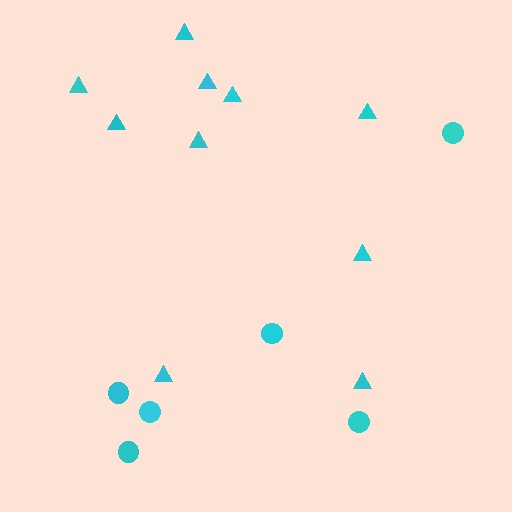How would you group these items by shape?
There are 2 groups: one group of triangles (10) and one group of circles (6).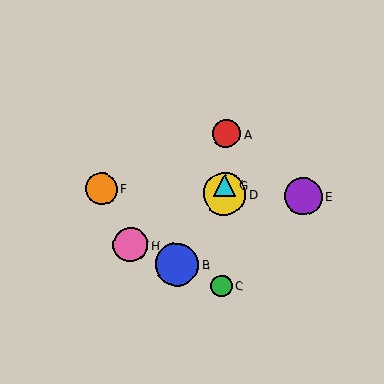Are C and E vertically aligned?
No, C is at x≈222 and E is at x≈303.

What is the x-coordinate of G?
Object G is at x≈225.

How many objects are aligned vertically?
4 objects (A, C, D, G) are aligned vertically.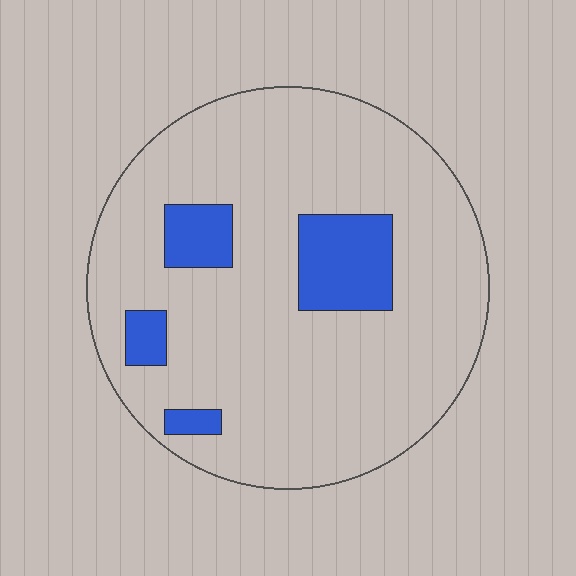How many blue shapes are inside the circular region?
4.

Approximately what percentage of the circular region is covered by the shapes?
Approximately 15%.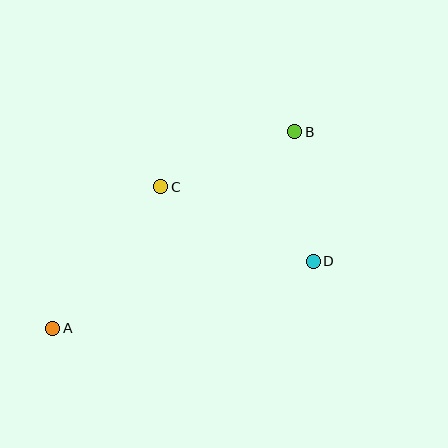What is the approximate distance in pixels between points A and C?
The distance between A and C is approximately 178 pixels.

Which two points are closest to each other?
Points B and D are closest to each other.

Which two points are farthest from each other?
Points A and B are farthest from each other.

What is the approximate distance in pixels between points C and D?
The distance between C and D is approximately 170 pixels.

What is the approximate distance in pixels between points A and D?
The distance between A and D is approximately 269 pixels.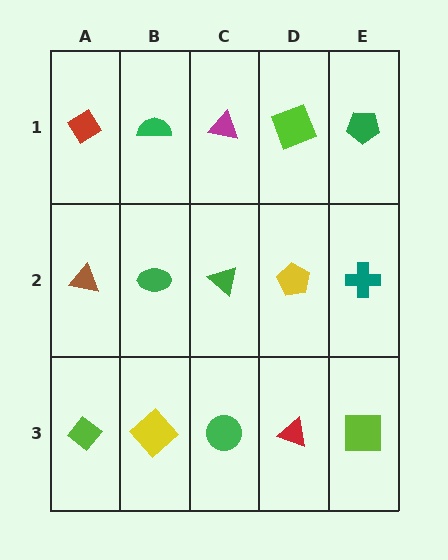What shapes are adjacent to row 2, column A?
A red diamond (row 1, column A), a lime diamond (row 3, column A), a green ellipse (row 2, column B).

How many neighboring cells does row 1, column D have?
3.